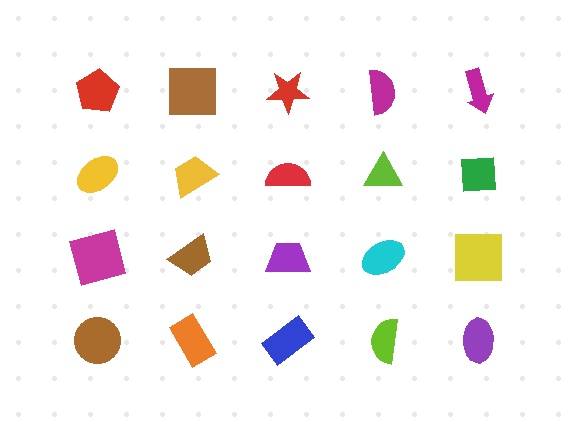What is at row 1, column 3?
A red star.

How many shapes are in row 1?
5 shapes.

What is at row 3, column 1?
A magenta square.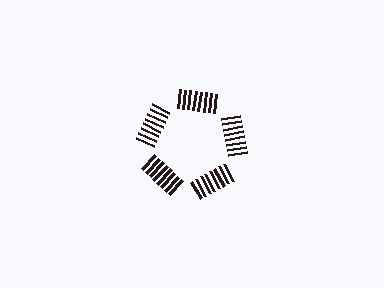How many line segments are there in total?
40 — 8 along each of the 5 edges.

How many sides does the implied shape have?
5 sides — the line-ends trace a pentagon.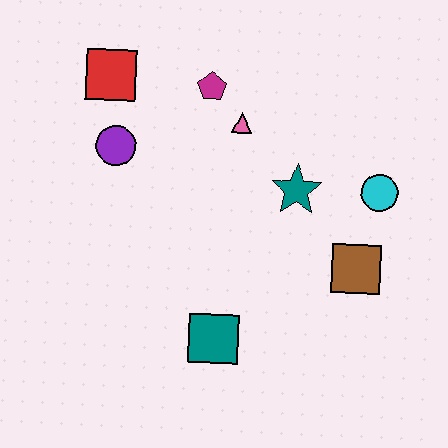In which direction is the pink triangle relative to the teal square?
The pink triangle is above the teal square.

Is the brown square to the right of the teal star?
Yes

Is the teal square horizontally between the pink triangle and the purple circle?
Yes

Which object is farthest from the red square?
The brown square is farthest from the red square.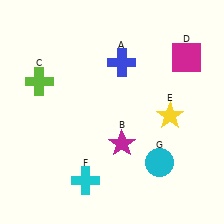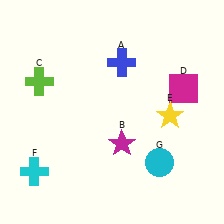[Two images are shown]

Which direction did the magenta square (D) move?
The magenta square (D) moved down.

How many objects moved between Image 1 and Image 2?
2 objects moved between the two images.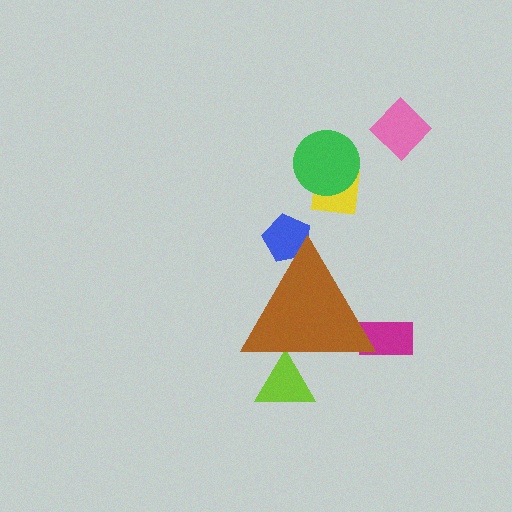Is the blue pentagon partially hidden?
Yes, the blue pentagon is partially hidden behind the brown triangle.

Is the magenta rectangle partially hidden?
Yes, the magenta rectangle is partially hidden behind the brown triangle.